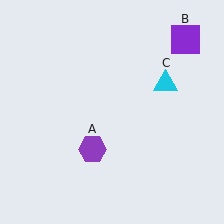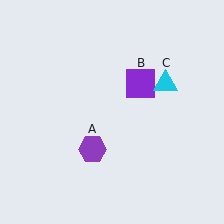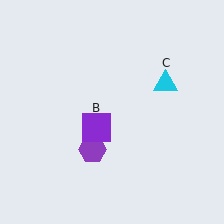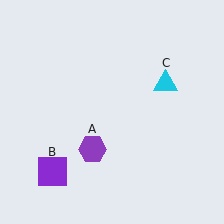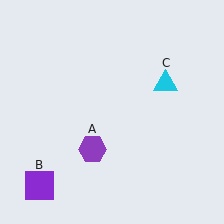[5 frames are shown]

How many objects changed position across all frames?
1 object changed position: purple square (object B).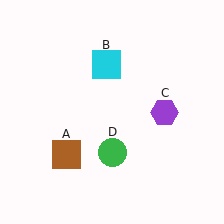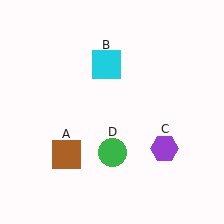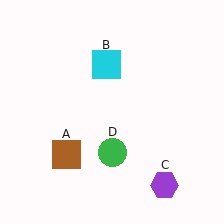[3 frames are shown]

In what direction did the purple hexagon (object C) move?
The purple hexagon (object C) moved down.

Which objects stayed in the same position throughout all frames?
Brown square (object A) and cyan square (object B) and green circle (object D) remained stationary.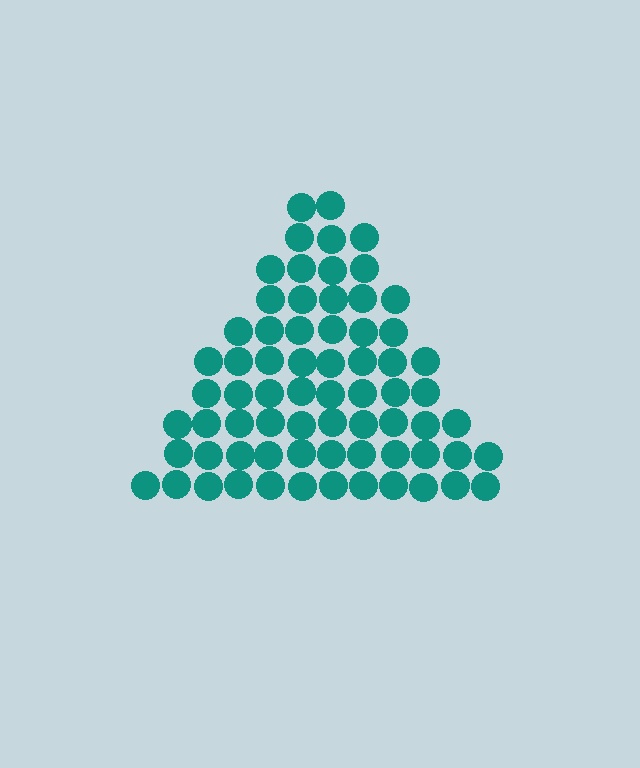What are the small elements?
The small elements are circles.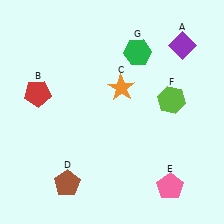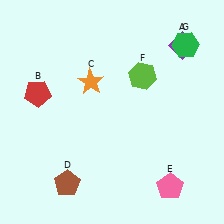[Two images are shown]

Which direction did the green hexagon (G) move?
The green hexagon (G) moved right.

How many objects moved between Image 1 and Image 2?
3 objects moved between the two images.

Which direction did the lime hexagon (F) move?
The lime hexagon (F) moved left.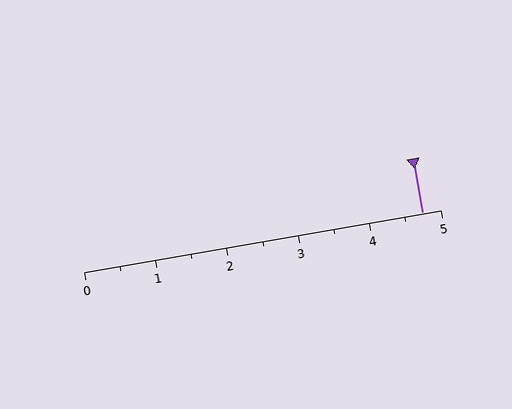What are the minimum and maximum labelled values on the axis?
The axis runs from 0 to 5.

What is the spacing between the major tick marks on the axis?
The major ticks are spaced 1 apart.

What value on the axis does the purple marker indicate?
The marker indicates approximately 4.8.